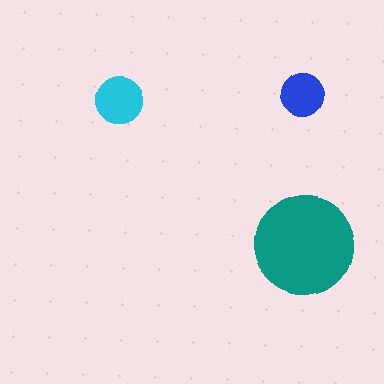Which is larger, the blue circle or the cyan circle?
The cyan one.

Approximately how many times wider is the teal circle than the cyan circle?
About 2 times wider.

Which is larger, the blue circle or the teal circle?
The teal one.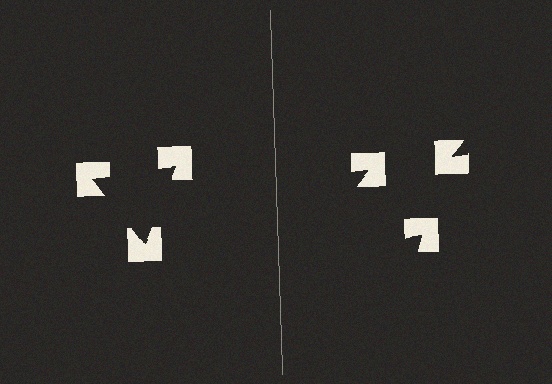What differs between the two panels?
The notched squares are positioned identically on both sides; only the wedge orientations differ. On the left they align to a triangle; on the right they are misaligned.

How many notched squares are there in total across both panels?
6 — 3 on each side.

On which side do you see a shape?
An illusory triangle appears on the left side. On the right side the wedge cuts are rotated, so no coherent shape forms.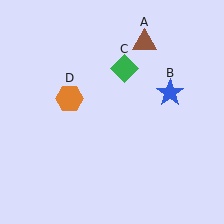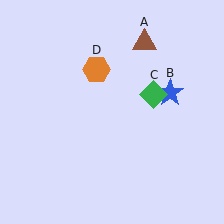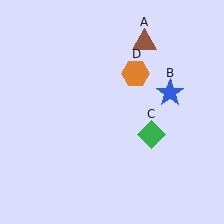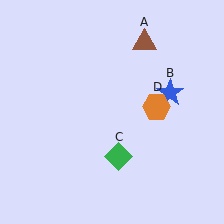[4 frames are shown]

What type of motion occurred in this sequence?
The green diamond (object C), orange hexagon (object D) rotated clockwise around the center of the scene.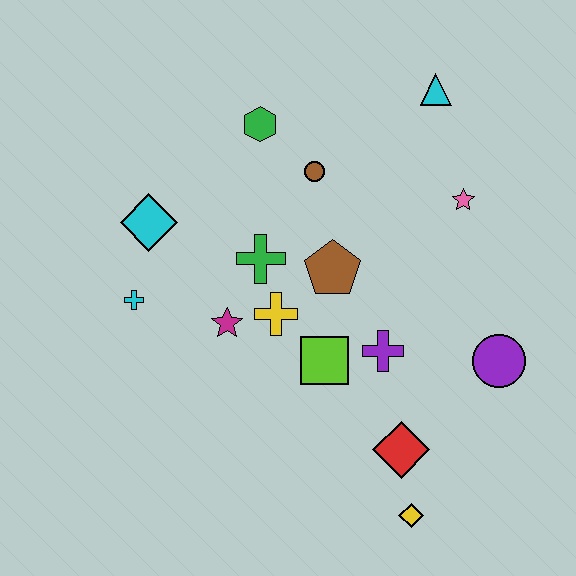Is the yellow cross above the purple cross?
Yes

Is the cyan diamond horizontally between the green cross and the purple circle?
No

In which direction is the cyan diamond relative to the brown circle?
The cyan diamond is to the left of the brown circle.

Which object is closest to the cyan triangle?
The pink star is closest to the cyan triangle.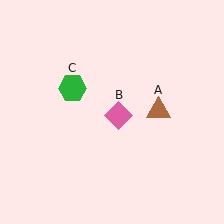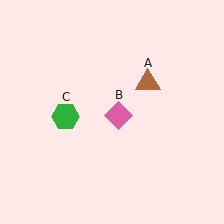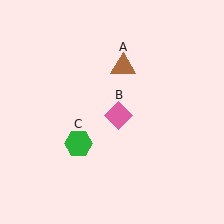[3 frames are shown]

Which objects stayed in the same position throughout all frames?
Pink diamond (object B) remained stationary.